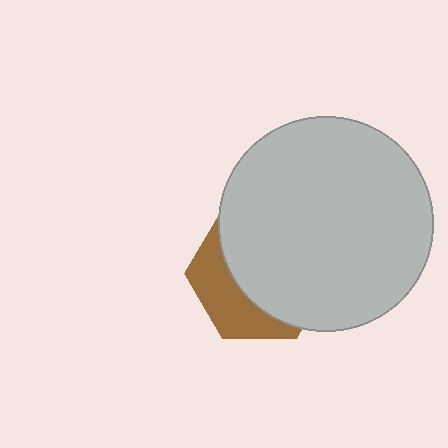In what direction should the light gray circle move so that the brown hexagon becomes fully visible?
The light gray circle should move toward the upper-right. That is the shortest direction to clear the overlap and leave the brown hexagon fully visible.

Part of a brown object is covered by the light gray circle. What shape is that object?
It is a hexagon.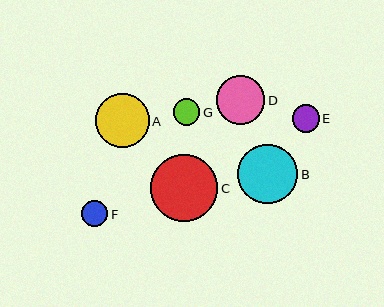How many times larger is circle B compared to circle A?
Circle B is approximately 1.1 times the size of circle A.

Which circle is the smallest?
Circle F is the smallest with a size of approximately 26 pixels.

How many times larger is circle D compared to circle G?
Circle D is approximately 1.8 times the size of circle G.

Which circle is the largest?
Circle C is the largest with a size of approximately 67 pixels.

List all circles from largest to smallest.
From largest to smallest: C, B, A, D, E, G, F.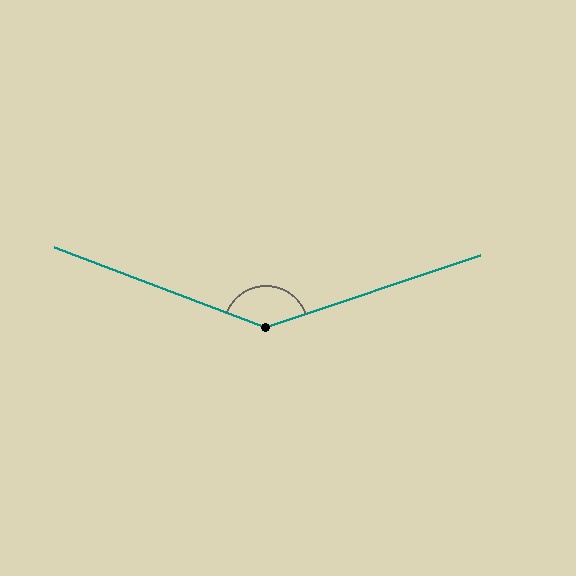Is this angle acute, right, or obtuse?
It is obtuse.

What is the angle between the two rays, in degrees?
Approximately 141 degrees.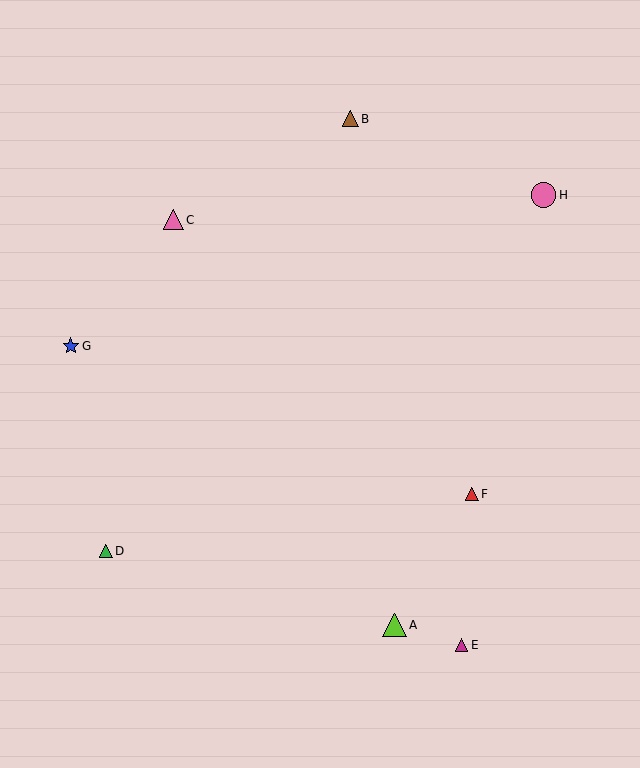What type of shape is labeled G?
Shape G is a blue star.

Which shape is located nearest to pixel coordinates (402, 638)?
The lime triangle (labeled A) at (395, 625) is nearest to that location.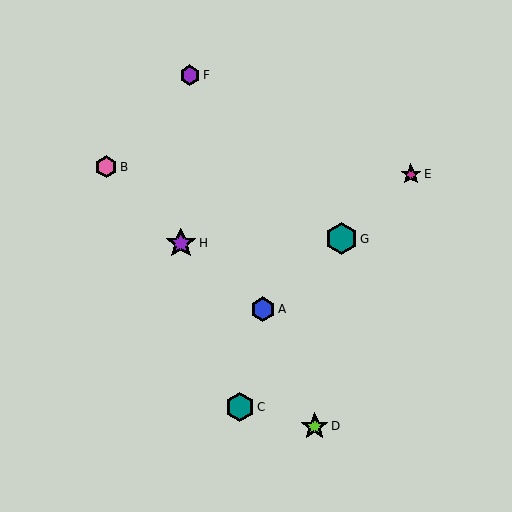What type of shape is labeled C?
Shape C is a teal hexagon.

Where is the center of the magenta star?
The center of the magenta star is at (411, 174).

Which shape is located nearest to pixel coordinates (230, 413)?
The teal hexagon (labeled C) at (240, 407) is nearest to that location.